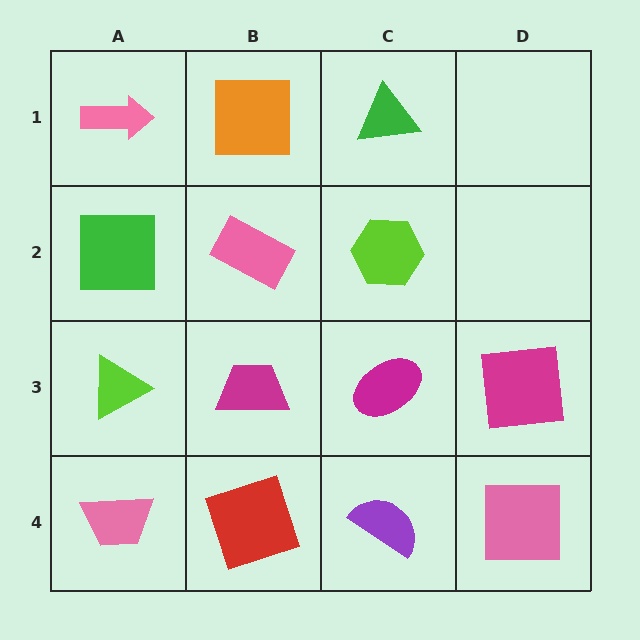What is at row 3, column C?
A magenta ellipse.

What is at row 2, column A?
A green square.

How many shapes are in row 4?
4 shapes.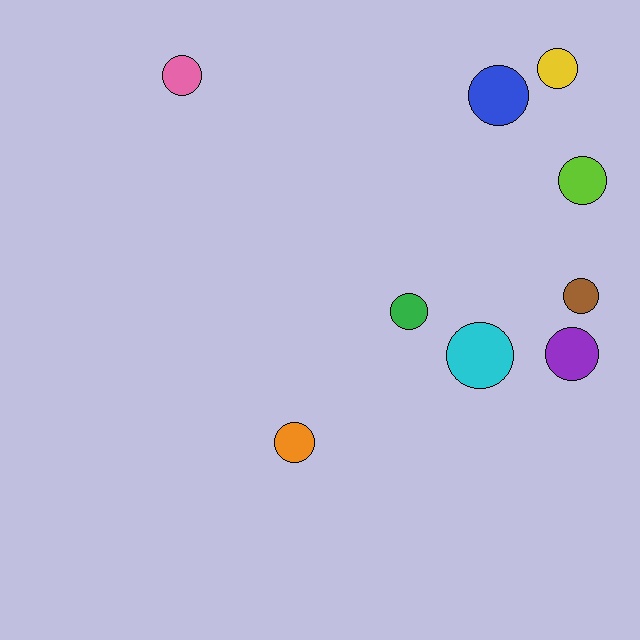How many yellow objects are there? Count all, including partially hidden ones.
There is 1 yellow object.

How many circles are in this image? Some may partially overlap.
There are 9 circles.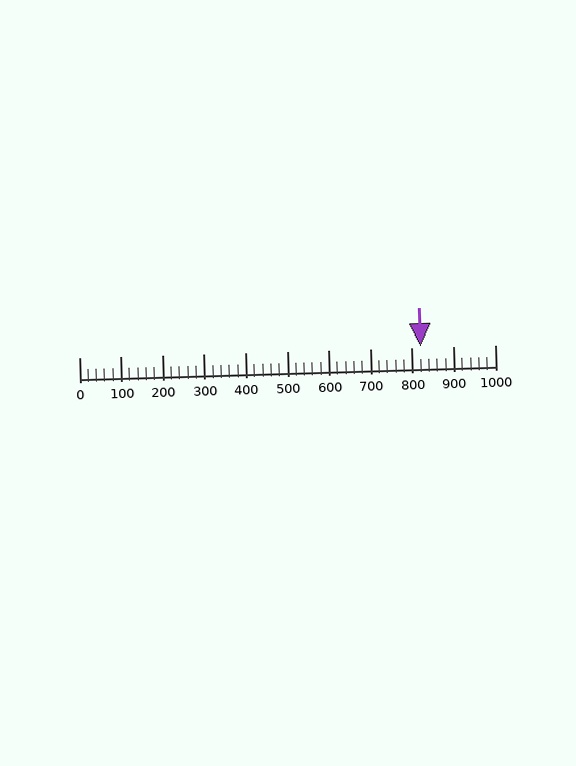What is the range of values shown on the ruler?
The ruler shows values from 0 to 1000.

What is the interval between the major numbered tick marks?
The major tick marks are spaced 100 units apart.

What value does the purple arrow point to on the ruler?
The purple arrow points to approximately 822.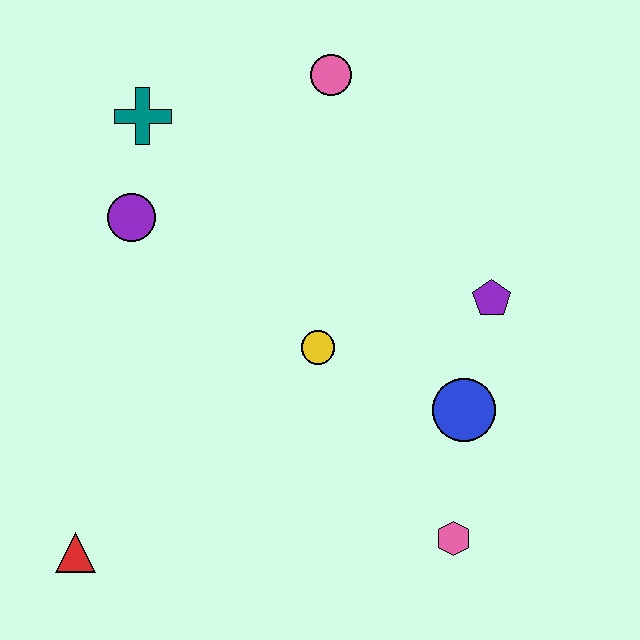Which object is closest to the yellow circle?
The blue circle is closest to the yellow circle.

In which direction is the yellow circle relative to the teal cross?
The yellow circle is below the teal cross.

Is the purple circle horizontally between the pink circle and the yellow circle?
No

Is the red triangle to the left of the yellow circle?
Yes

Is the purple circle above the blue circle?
Yes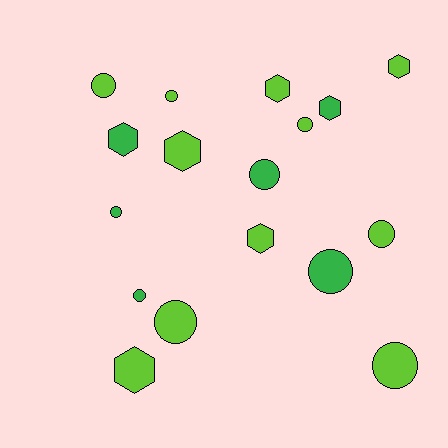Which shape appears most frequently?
Circle, with 10 objects.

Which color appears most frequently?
Lime, with 11 objects.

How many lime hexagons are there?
There are 5 lime hexagons.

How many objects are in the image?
There are 17 objects.